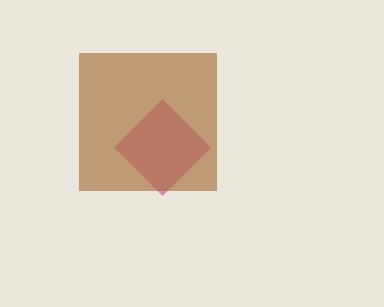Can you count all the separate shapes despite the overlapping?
Yes, there are 2 separate shapes.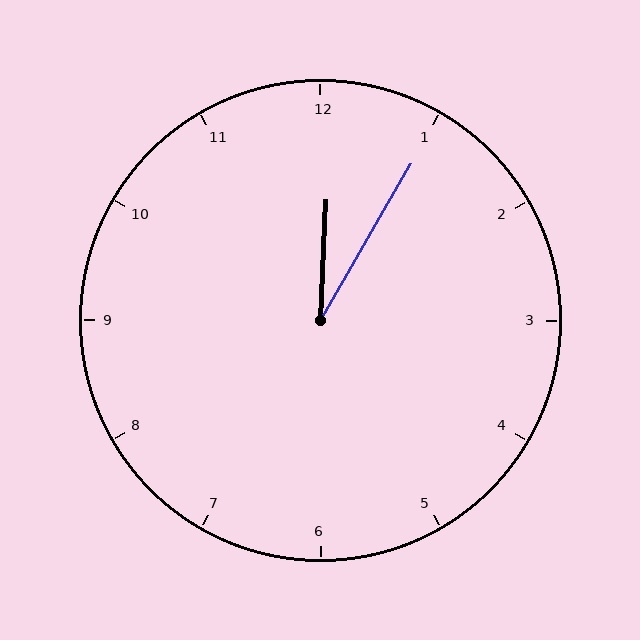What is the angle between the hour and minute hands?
Approximately 28 degrees.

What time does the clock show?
12:05.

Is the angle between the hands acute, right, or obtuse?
It is acute.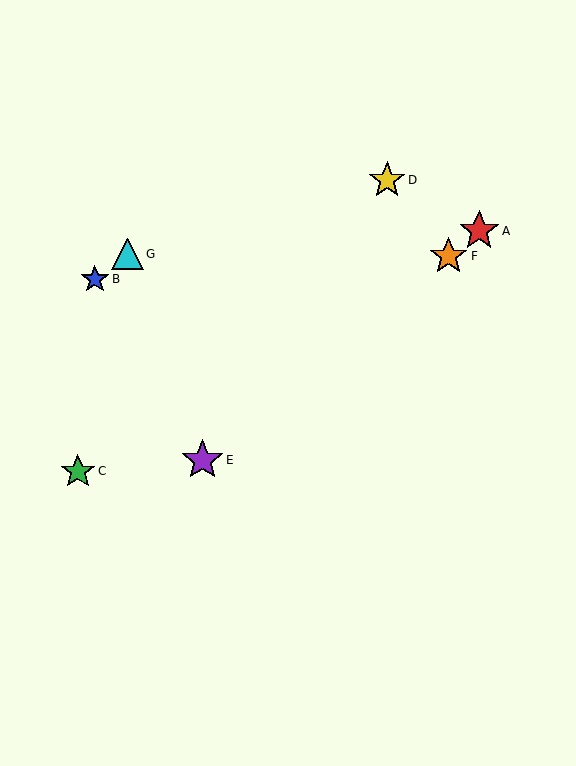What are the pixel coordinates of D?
Object D is at (387, 180).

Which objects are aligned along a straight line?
Objects A, E, F are aligned along a straight line.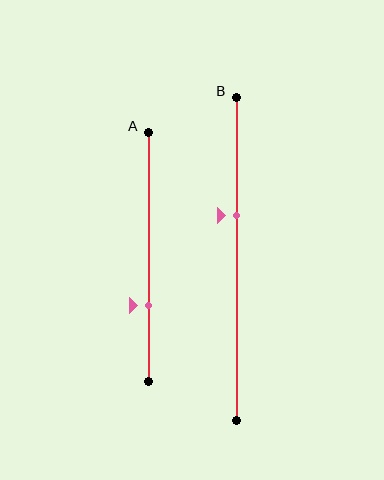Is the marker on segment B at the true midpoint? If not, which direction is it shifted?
No, the marker on segment B is shifted upward by about 13% of the segment length.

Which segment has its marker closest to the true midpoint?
Segment B has its marker closest to the true midpoint.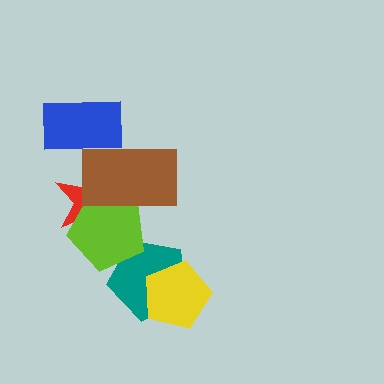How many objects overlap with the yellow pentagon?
1 object overlaps with the yellow pentagon.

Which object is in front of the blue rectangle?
The brown rectangle is in front of the blue rectangle.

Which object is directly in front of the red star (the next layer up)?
The lime pentagon is directly in front of the red star.